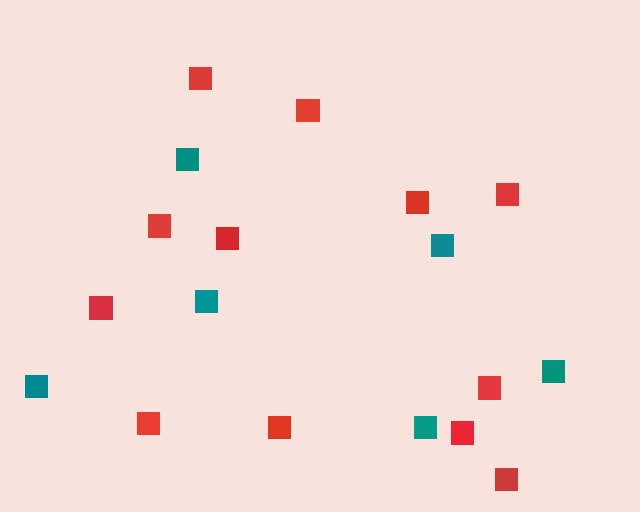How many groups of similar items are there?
There are 2 groups: one group of teal squares (6) and one group of red squares (12).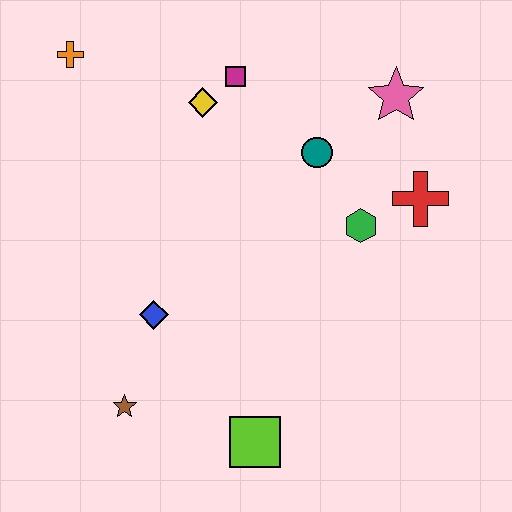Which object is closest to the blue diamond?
The brown star is closest to the blue diamond.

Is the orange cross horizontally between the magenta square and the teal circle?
No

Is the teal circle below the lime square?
No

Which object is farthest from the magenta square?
The lime square is farthest from the magenta square.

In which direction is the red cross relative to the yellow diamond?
The red cross is to the right of the yellow diamond.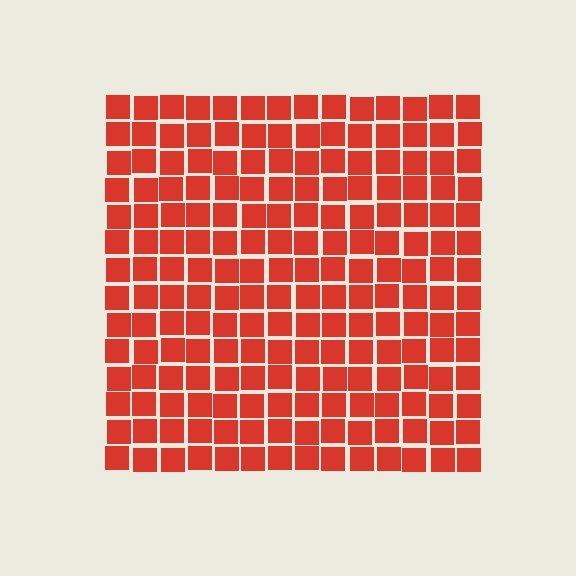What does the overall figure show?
The overall figure shows a square.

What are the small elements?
The small elements are squares.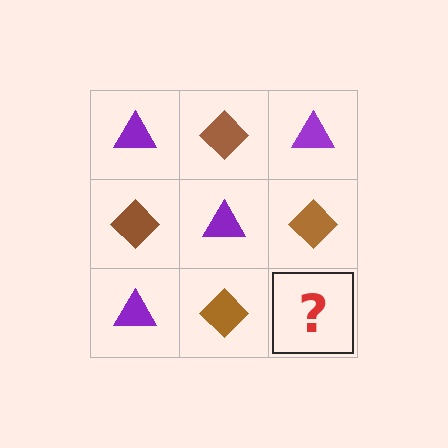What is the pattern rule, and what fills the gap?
The rule is that it alternates purple triangle and brown diamond in a checkerboard pattern. The gap should be filled with a purple triangle.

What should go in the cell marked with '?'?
The missing cell should contain a purple triangle.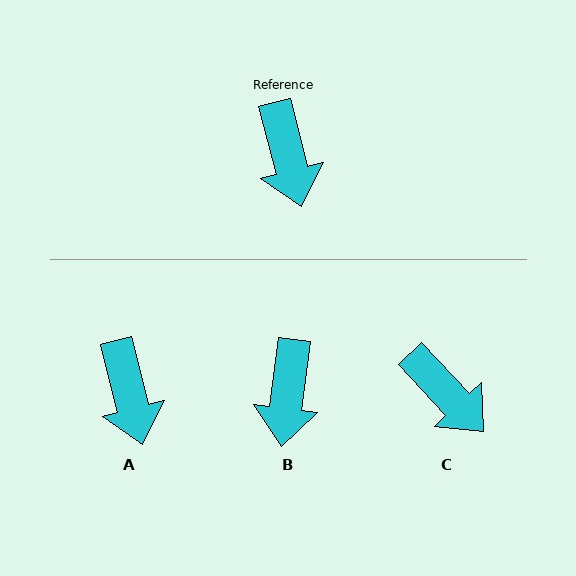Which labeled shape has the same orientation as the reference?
A.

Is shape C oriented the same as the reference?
No, it is off by about 29 degrees.